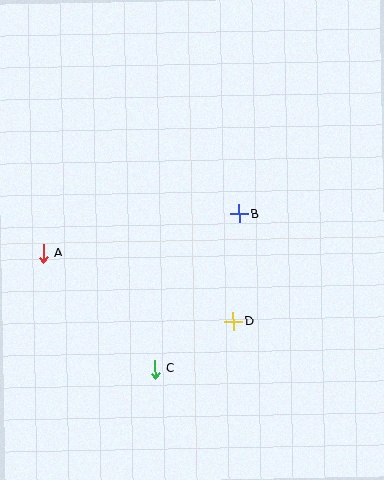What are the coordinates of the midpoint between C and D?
The midpoint between C and D is at (194, 345).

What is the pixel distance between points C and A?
The distance between C and A is 161 pixels.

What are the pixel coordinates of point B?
Point B is at (239, 214).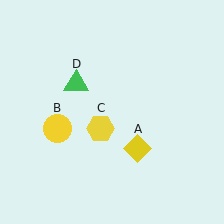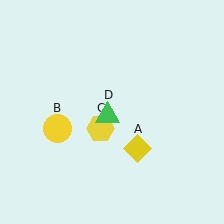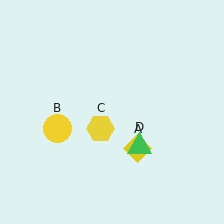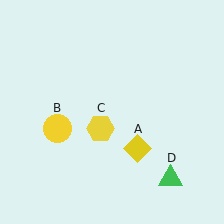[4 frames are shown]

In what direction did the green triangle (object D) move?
The green triangle (object D) moved down and to the right.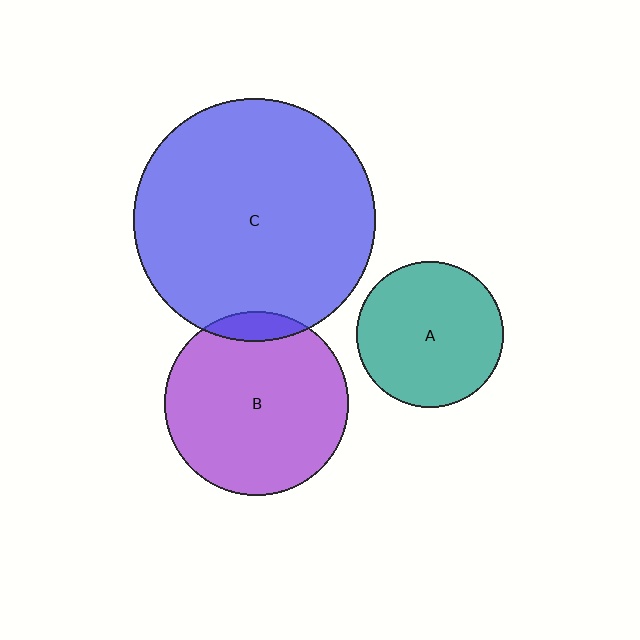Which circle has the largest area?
Circle C (blue).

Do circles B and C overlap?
Yes.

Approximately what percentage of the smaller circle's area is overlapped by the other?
Approximately 10%.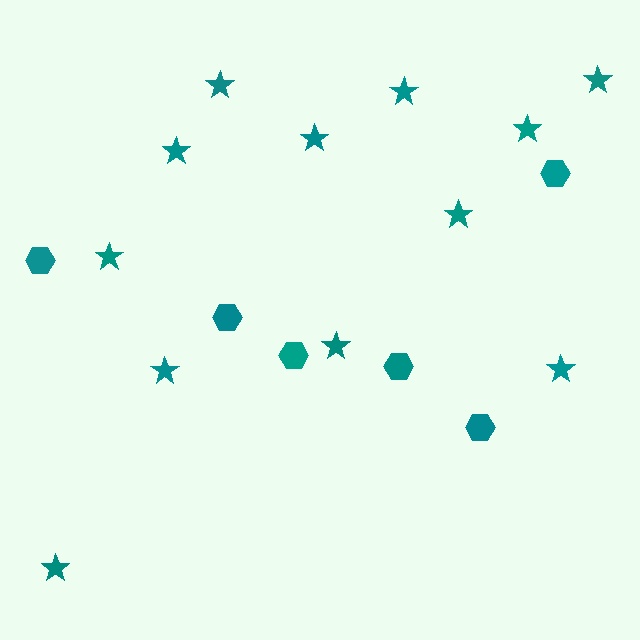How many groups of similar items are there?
There are 2 groups: one group of hexagons (6) and one group of stars (12).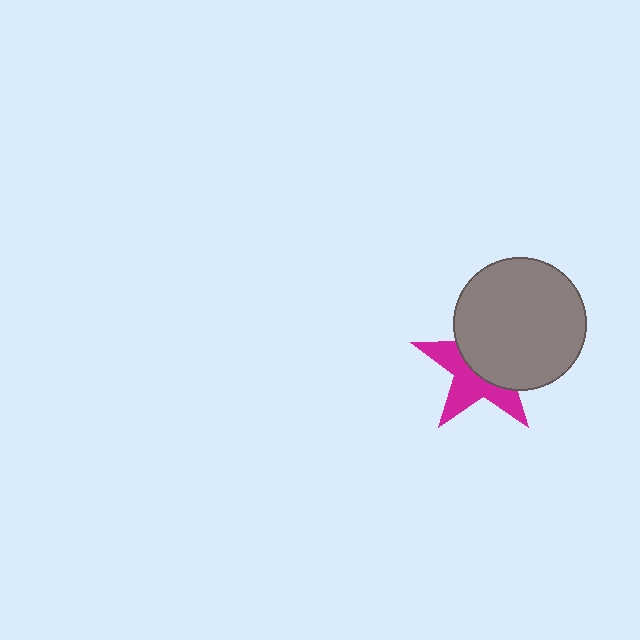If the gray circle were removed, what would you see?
You would see the complete magenta star.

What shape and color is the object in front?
The object in front is a gray circle.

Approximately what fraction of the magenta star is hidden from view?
Roughly 54% of the magenta star is hidden behind the gray circle.